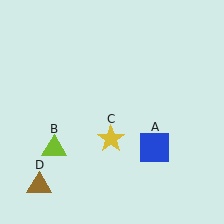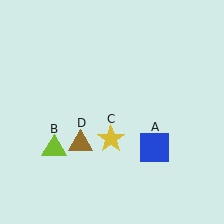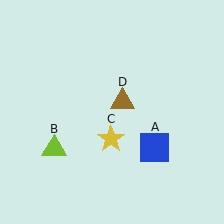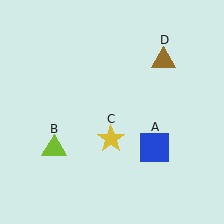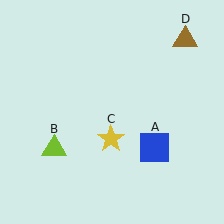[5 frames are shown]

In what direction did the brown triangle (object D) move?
The brown triangle (object D) moved up and to the right.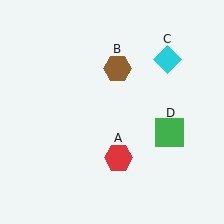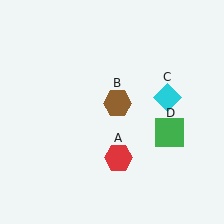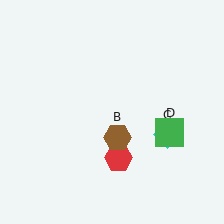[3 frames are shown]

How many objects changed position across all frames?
2 objects changed position: brown hexagon (object B), cyan diamond (object C).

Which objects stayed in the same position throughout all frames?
Red hexagon (object A) and green square (object D) remained stationary.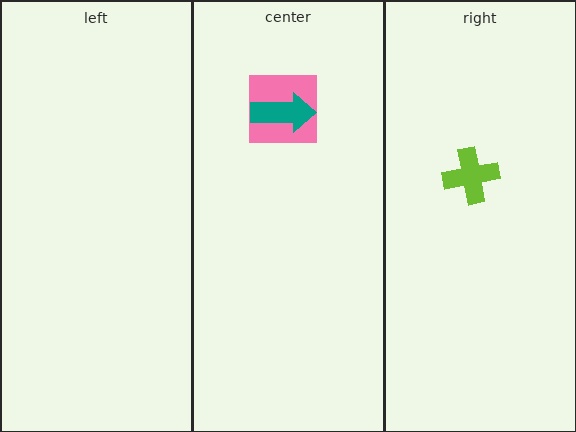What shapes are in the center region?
The pink square, the teal arrow.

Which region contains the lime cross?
The right region.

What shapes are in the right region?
The lime cross.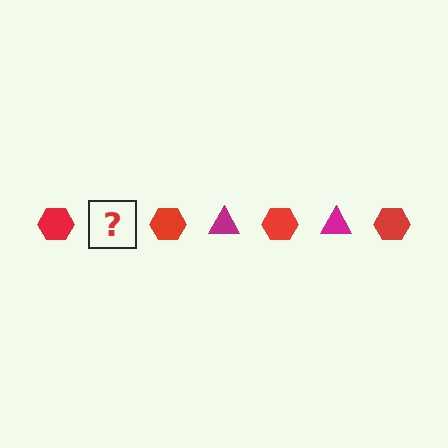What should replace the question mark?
The question mark should be replaced with a magenta triangle.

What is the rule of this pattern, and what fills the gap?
The rule is that the pattern alternates between red hexagon and magenta triangle. The gap should be filled with a magenta triangle.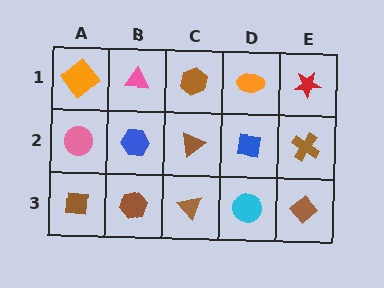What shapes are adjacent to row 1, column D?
A blue square (row 2, column D), a brown hexagon (row 1, column C), a red star (row 1, column E).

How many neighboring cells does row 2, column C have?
4.